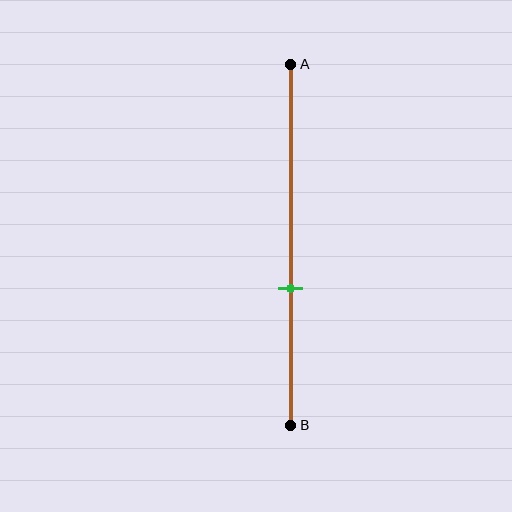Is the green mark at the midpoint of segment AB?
No, the mark is at about 60% from A, not at the 50% midpoint.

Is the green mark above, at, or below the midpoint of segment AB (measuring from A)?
The green mark is below the midpoint of segment AB.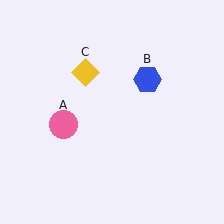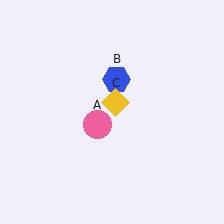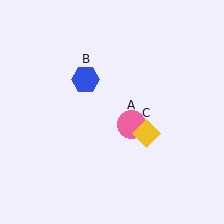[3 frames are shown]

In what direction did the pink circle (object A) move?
The pink circle (object A) moved right.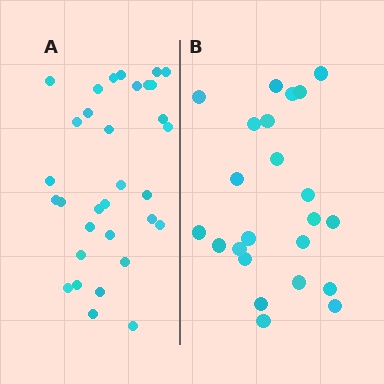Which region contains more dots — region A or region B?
Region A (the left region) has more dots.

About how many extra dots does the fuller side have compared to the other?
Region A has roughly 8 or so more dots than region B.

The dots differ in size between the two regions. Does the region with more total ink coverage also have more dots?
No. Region B has more total ink coverage because its dots are larger, but region A actually contains more individual dots. Total area can be misleading — the number of items is what matters here.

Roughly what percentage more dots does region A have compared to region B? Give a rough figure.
About 40% more.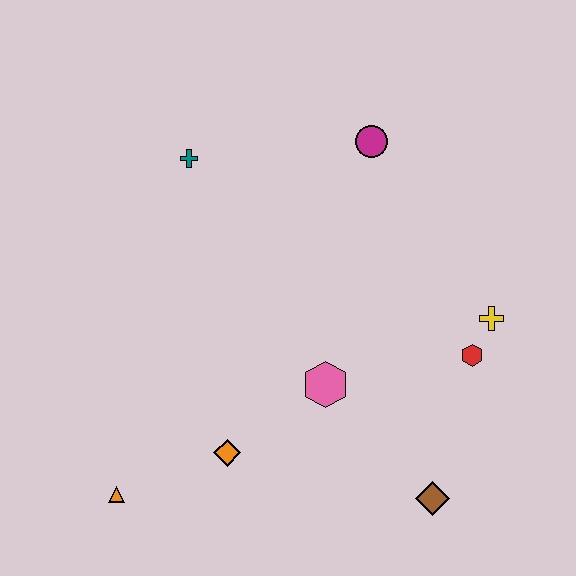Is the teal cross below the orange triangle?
No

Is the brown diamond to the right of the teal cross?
Yes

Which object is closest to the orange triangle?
The orange diamond is closest to the orange triangle.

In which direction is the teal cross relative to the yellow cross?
The teal cross is to the left of the yellow cross.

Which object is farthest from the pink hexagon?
The teal cross is farthest from the pink hexagon.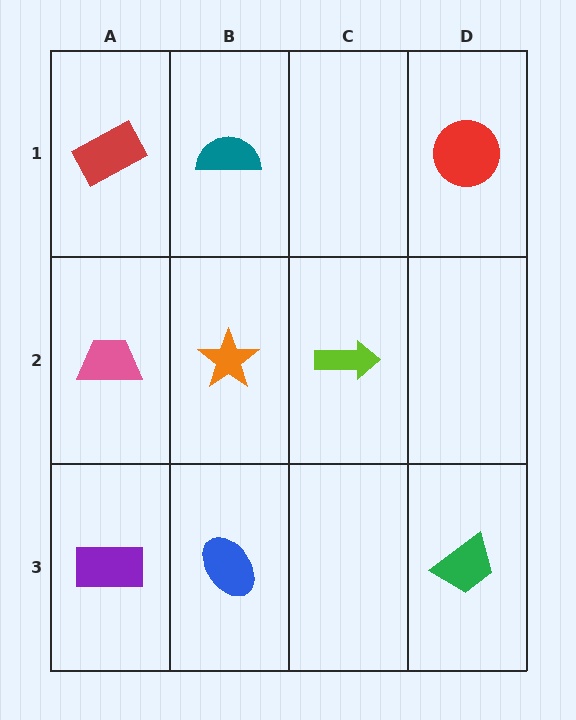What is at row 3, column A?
A purple rectangle.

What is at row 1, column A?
A red rectangle.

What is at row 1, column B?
A teal semicircle.